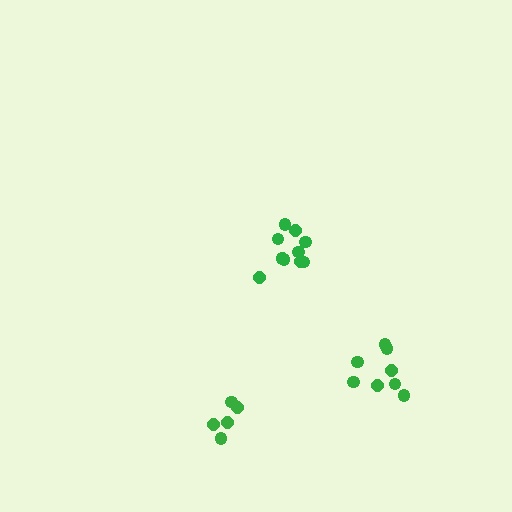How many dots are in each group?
Group 1: 11 dots, Group 2: 5 dots, Group 3: 8 dots (24 total).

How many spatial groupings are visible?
There are 3 spatial groupings.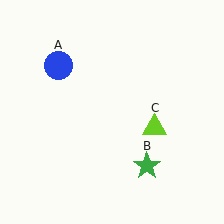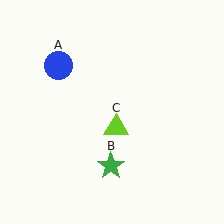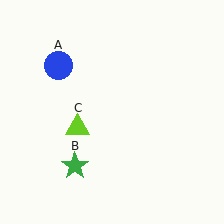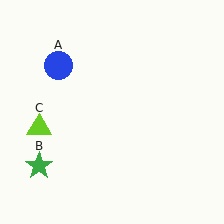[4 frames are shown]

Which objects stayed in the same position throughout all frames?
Blue circle (object A) remained stationary.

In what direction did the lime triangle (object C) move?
The lime triangle (object C) moved left.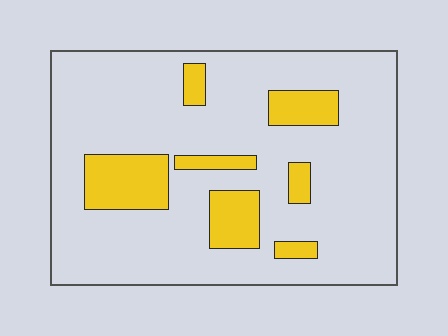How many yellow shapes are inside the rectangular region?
7.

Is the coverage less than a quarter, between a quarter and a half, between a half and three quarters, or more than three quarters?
Less than a quarter.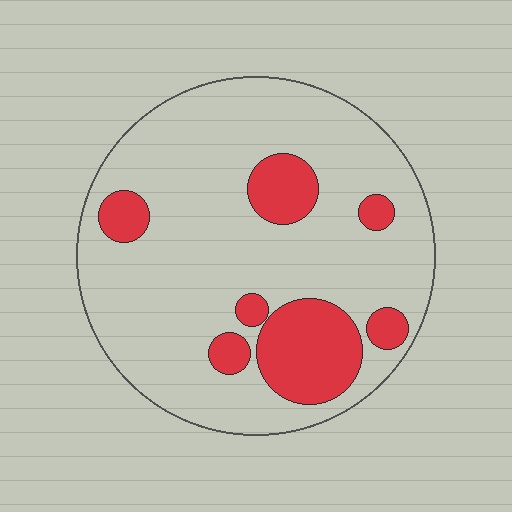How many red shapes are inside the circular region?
7.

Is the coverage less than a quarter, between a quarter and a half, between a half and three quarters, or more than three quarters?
Less than a quarter.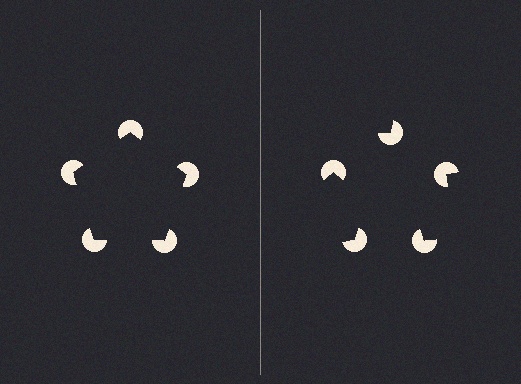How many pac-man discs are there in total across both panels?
10 — 5 on each side.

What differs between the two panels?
The pac-man discs are positioned identically on both sides; only the wedge orientations differ. On the left they align to a pentagon; on the right they are misaligned.